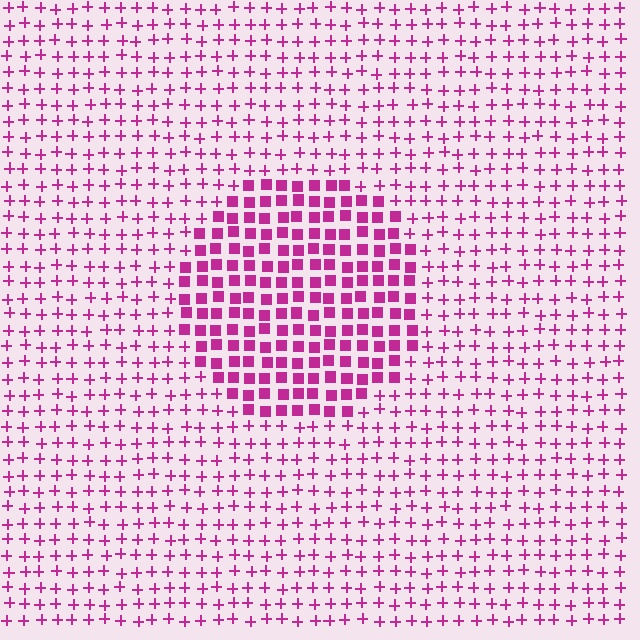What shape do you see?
I see a circle.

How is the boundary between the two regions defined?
The boundary is defined by a change in element shape: squares inside vs. plus signs outside. All elements share the same color and spacing.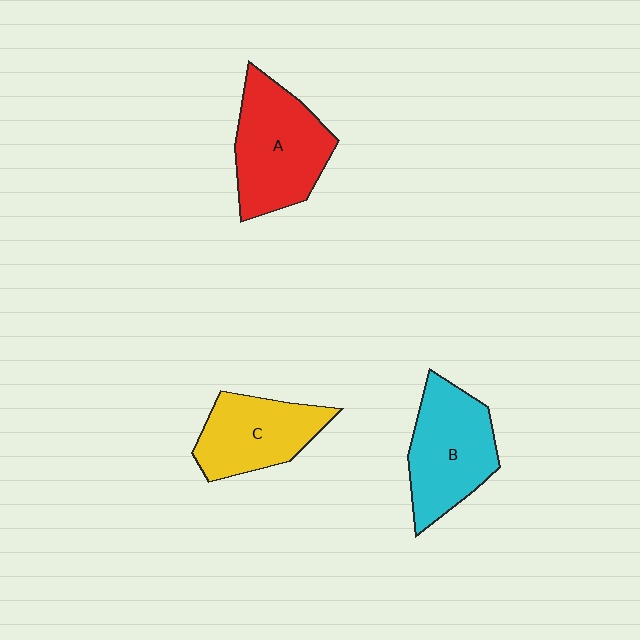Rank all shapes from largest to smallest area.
From largest to smallest: A (red), B (cyan), C (yellow).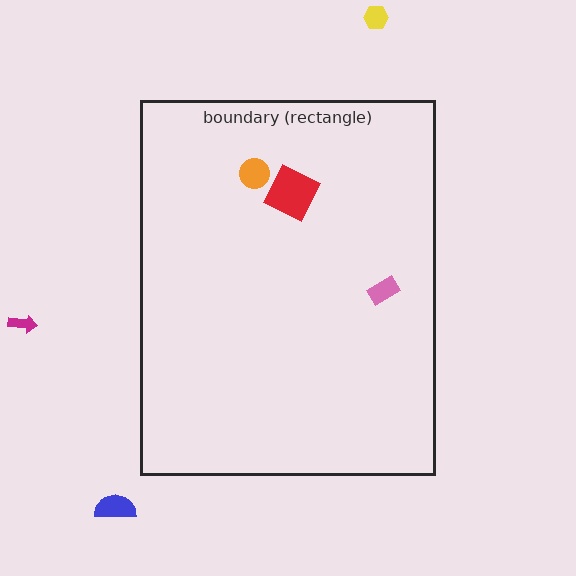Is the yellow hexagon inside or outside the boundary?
Outside.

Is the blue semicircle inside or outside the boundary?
Outside.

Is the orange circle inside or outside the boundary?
Inside.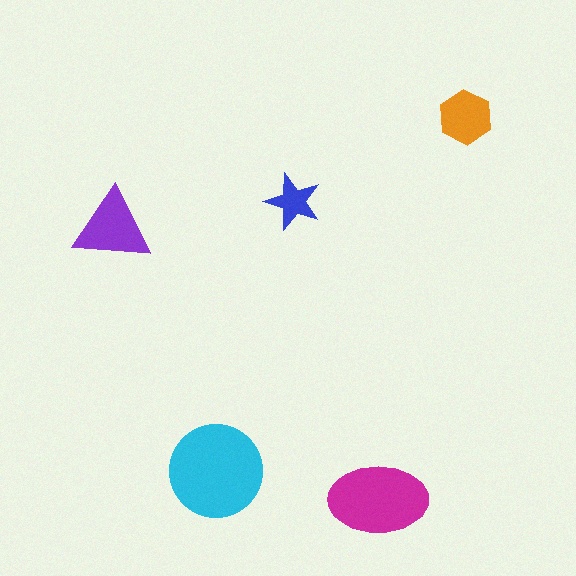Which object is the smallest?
The blue star.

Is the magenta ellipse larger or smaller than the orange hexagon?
Larger.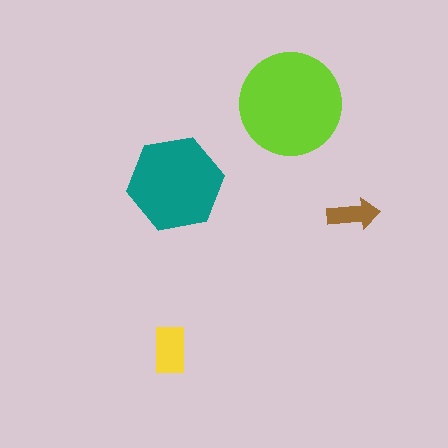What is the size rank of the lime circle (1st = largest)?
1st.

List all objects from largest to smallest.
The lime circle, the teal hexagon, the yellow rectangle, the brown arrow.